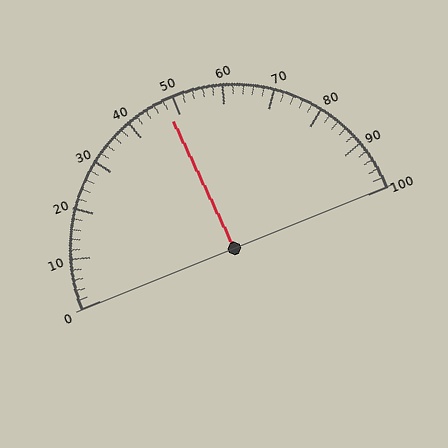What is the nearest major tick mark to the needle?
The nearest major tick mark is 50.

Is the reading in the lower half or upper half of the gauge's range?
The reading is in the lower half of the range (0 to 100).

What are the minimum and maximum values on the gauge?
The gauge ranges from 0 to 100.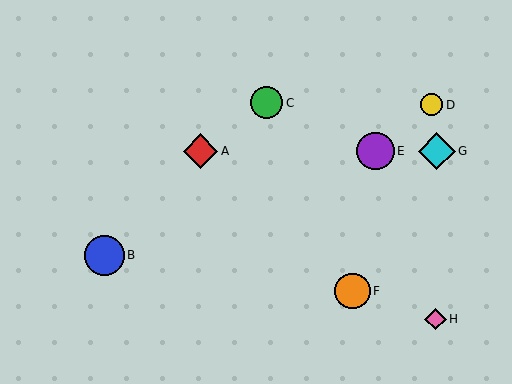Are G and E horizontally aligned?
Yes, both are at y≈151.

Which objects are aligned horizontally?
Objects A, E, G are aligned horizontally.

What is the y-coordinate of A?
Object A is at y≈151.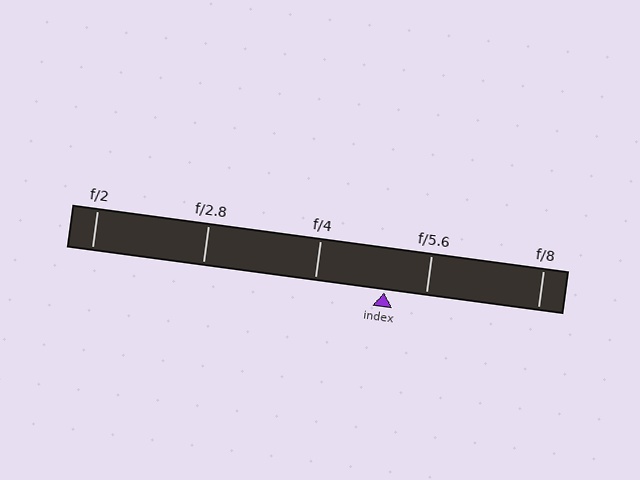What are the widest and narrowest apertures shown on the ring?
The widest aperture shown is f/2 and the narrowest is f/8.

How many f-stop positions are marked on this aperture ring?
There are 5 f-stop positions marked.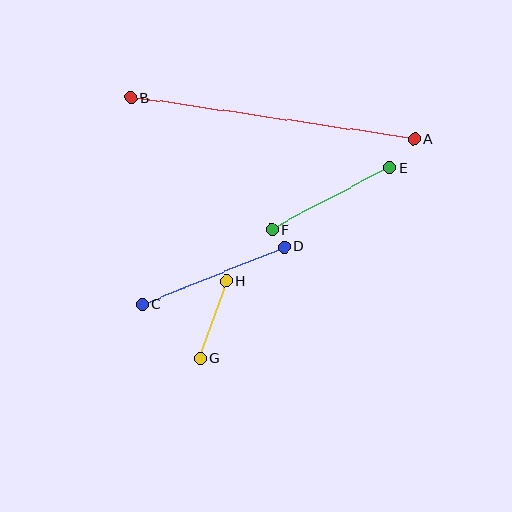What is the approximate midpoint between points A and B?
The midpoint is at approximately (273, 118) pixels.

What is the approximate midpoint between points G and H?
The midpoint is at approximately (213, 320) pixels.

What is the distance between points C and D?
The distance is approximately 153 pixels.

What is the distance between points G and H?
The distance is approximately 81 pixels.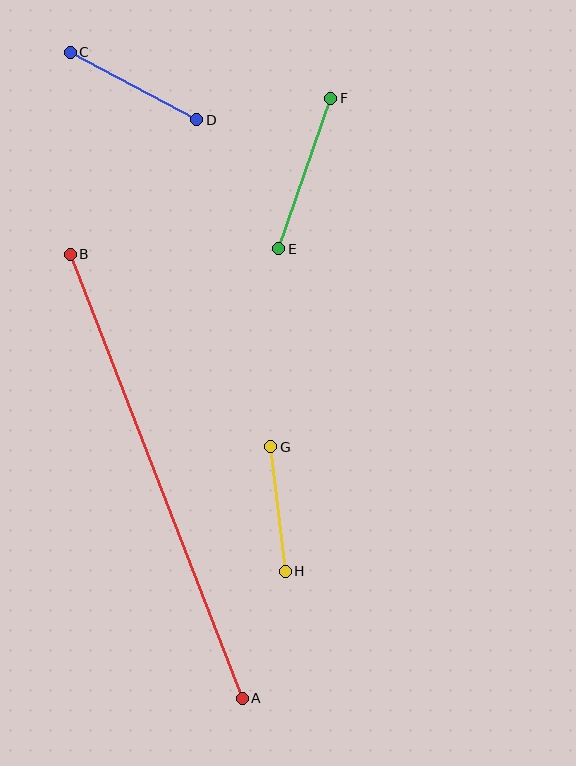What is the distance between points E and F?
The distance is approximately 159 pixels.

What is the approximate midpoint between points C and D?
The midpoint is at approximately (133, 86) pixels.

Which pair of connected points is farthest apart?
Points A and B are farthest apart.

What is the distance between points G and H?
The distance is approximately 125 pixels.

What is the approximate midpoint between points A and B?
The midpoint is at approximately (156, 476) pixels.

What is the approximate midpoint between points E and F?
The midpoint is at approximately (305, 174) pixels.